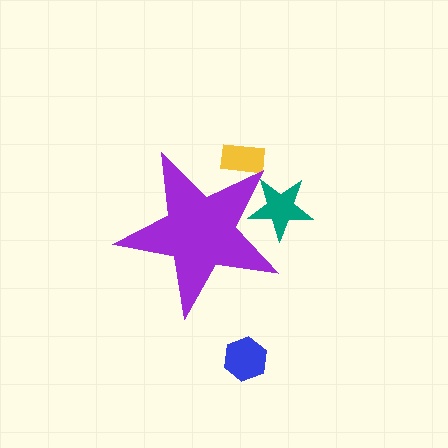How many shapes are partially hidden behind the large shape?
2 shapes are partially hidden.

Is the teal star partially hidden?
Yes, the teal star is partially hidden behind the purple star.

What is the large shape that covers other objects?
A purple star.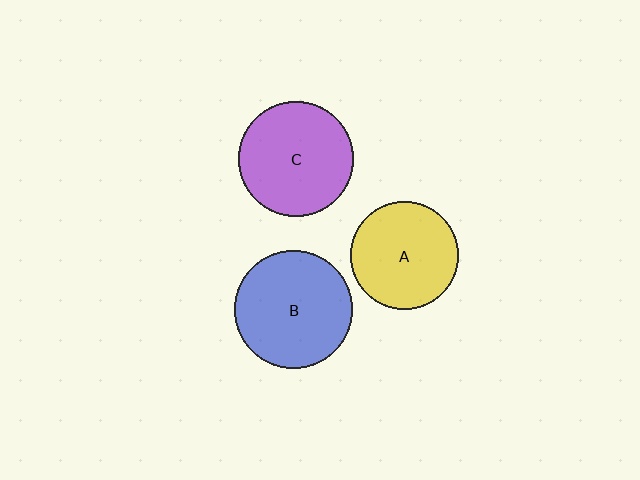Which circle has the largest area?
Circle B (blue).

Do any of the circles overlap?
No, none of the circles overlap.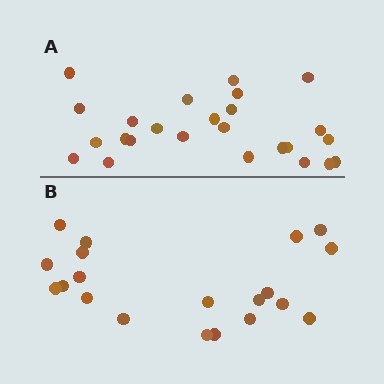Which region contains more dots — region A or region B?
Region A (the top region) has more dots.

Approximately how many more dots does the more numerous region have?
Region A has about 5 more dots than region B.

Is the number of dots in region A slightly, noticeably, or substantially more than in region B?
Region A has noticeably more, but not dramatically so. The ratio is roughly 1.2 to 1.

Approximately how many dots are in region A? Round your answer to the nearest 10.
About 20 dots. (The exact count is 25, which rounds to 20.)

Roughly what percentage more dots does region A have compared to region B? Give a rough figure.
About 25% more.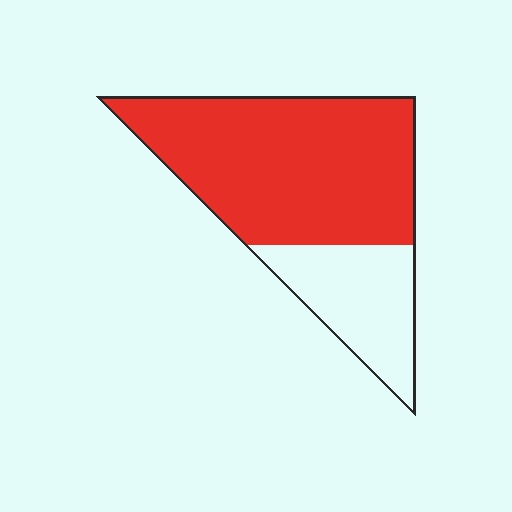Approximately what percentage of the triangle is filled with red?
Approximately 70%.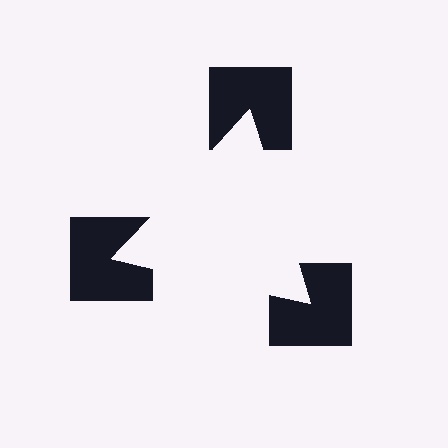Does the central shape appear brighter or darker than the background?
It typically appears slightly brighter than the background, even though no actual brightness change is drawn.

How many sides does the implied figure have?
3 sides.